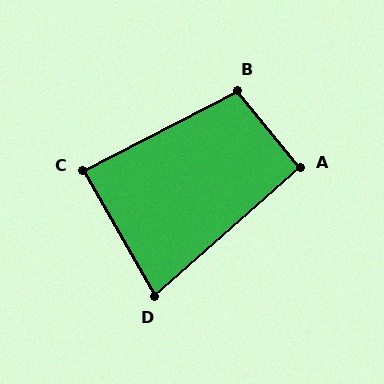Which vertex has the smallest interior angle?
D, at approximately 78 degrees.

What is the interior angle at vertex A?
Approximately 92 degrees (approximately right).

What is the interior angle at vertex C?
Approximately 88 degrees (approximately right).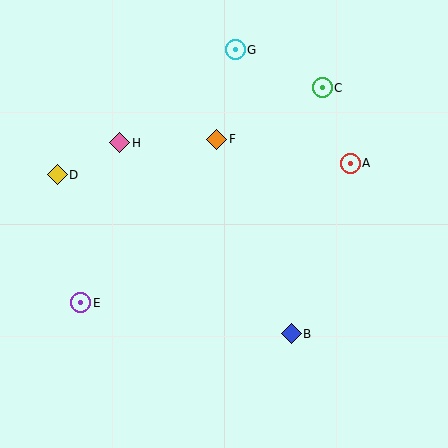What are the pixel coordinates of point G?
Point G is at (235, 50).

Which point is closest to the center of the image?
Point F at (217, 139) is closest to the center.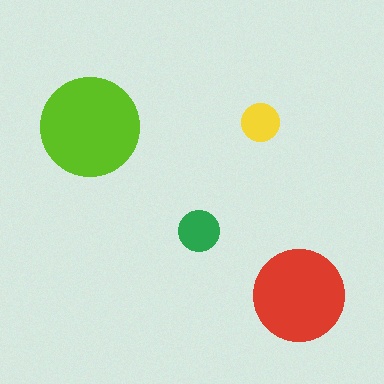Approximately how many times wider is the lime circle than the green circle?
About 2.5 times wider.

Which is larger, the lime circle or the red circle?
The lime one.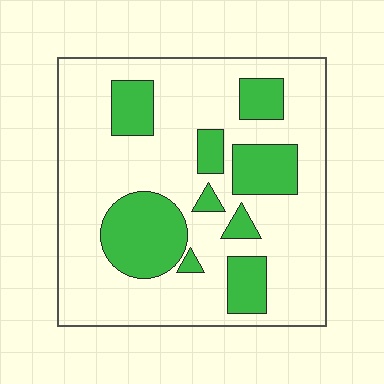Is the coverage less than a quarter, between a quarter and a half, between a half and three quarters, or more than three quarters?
Between a quarter and a half.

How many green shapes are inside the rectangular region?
9.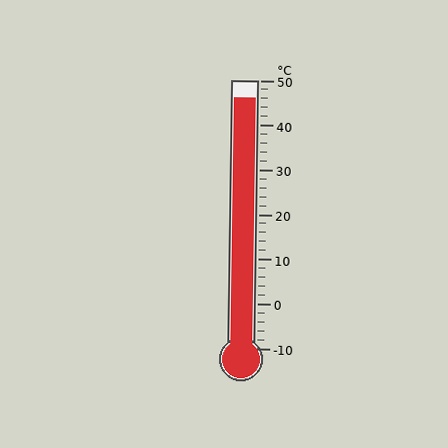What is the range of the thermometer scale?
The thermometer scale ranges from -10°C to 50°C.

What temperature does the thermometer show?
The thermometer shows approximately 46°C.